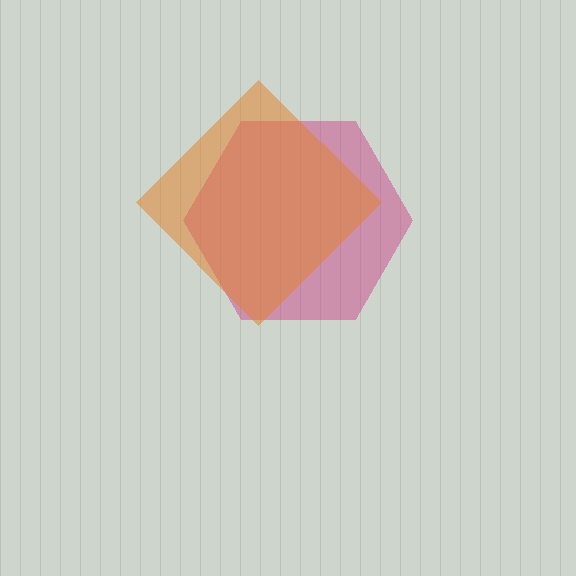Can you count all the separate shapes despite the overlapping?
Yes, there are 2 separate shapes.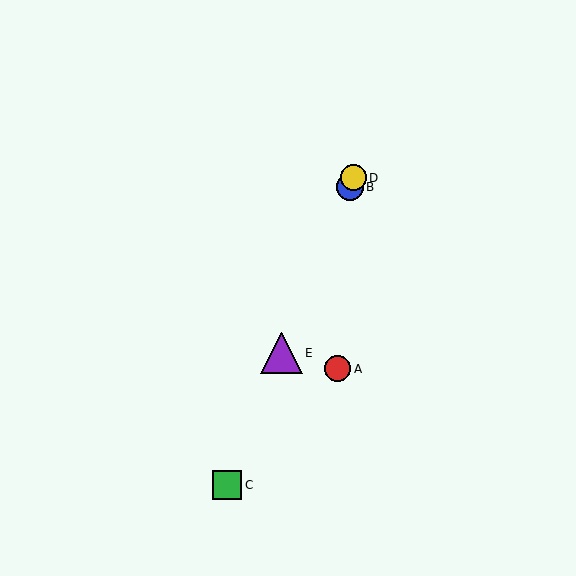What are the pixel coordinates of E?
Object E is at (281, 353).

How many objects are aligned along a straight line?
4 objects (B, C, D, E) are aligned along a straight line.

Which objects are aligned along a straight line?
Objects B, C, D, E are aligned along a straight line.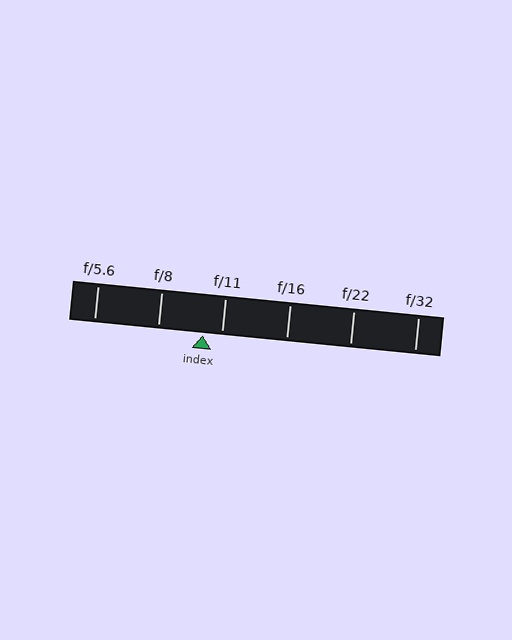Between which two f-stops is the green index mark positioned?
The index mark is between f/8 and f/11.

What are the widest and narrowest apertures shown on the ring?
The widest aperture shown is f/5.6 and the narrowest is f/32.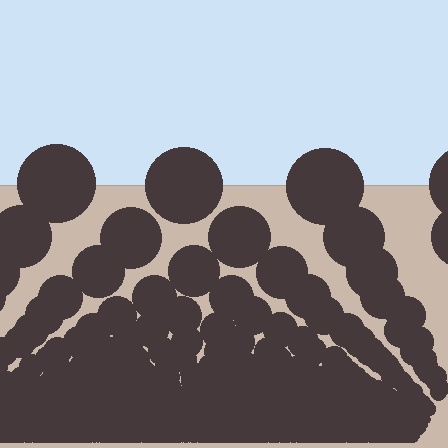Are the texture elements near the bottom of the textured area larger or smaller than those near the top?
Smaller. The gradient is inverted — elements near the bottom are smaller and denser.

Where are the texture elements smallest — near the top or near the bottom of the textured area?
Near the bottom.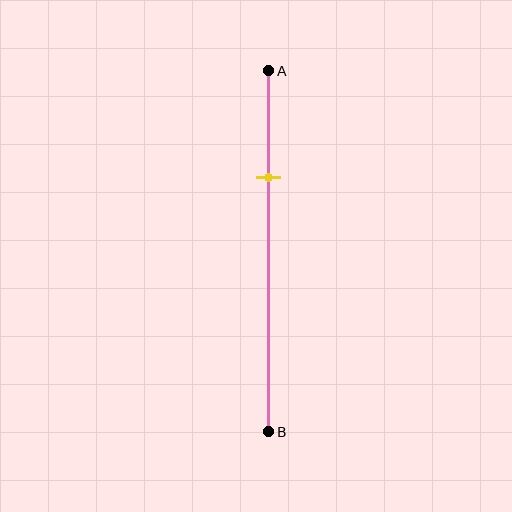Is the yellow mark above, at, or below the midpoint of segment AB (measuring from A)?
The yellow mark is above the midpoint of segment AB.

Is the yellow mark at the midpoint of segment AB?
No, the mark is at about 30% from A, not at the 50% midpoint.